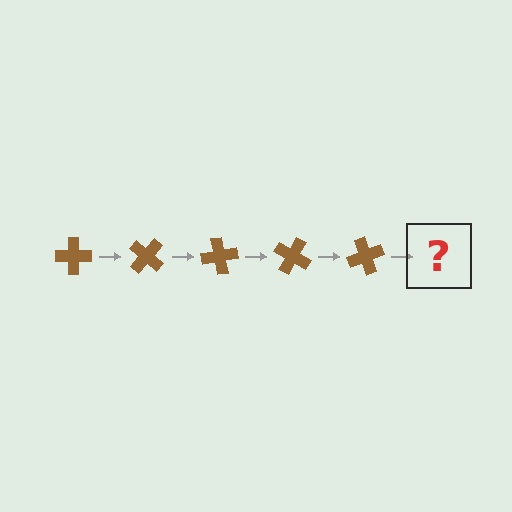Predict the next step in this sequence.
The next step is a brown cross rotated 200 degrees.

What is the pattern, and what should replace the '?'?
The pattern is that the cross rotates 40 degrees each step. The '?' should be a brown cross rotated 200 degrees.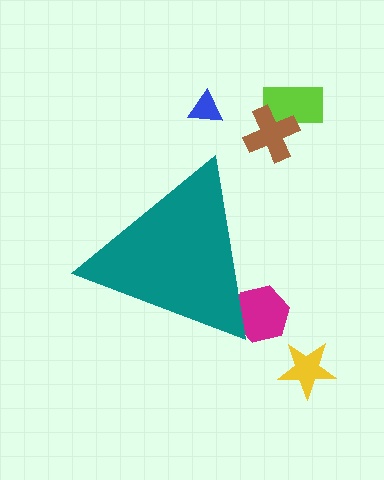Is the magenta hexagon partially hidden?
Yes, the magenta hexagon is partially hidden behind the teal triangle.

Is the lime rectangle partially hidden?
No, the lime rectangle is fully visible.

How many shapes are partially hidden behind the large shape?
1 shape is partially hidden.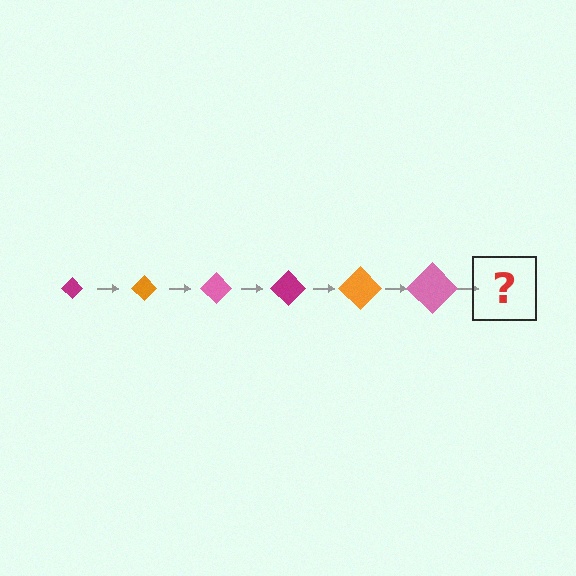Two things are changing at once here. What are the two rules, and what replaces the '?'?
The two rules are that the diamond grows larger each step and the color cycles through magenta, orange, and pink. The '?' should be a magenta diamond, larger than the previous one.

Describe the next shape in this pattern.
It should be a magenta diamond, larger than the previous one.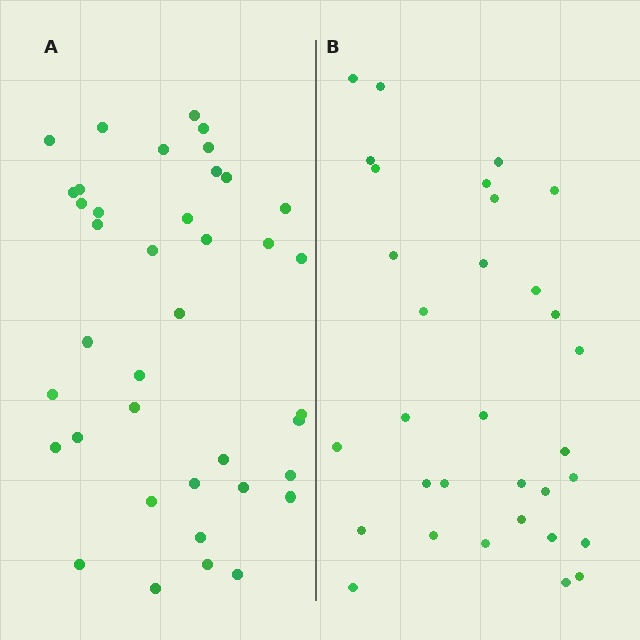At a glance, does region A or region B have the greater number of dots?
Region A (the left region) has more dots.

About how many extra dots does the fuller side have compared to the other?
Region A has roughly 8 or so more dots than region B.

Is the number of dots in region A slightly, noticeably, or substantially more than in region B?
Region A has only slightly more — the two regions are fairly close. The ratio is roughly 1.2 to 1.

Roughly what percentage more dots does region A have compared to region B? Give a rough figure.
About 20% more.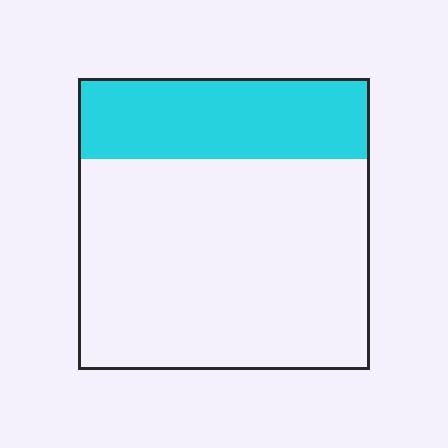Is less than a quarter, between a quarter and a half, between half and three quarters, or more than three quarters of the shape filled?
Between a quarter and a half.